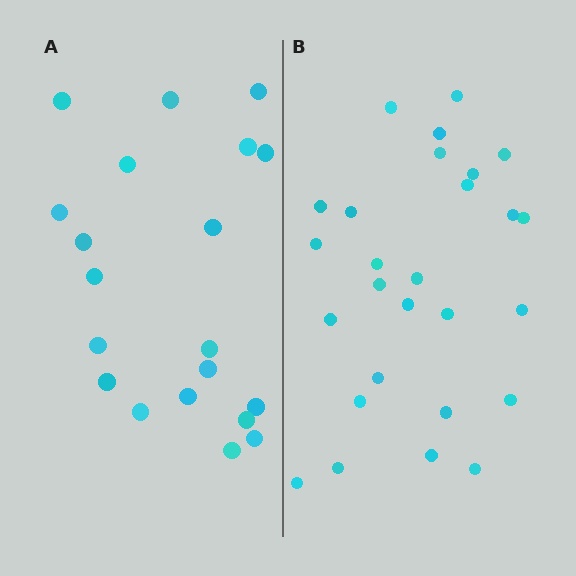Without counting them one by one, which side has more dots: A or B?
Region B (the right region) has more dots.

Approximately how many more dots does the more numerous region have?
Region B has roughly 8 or so more dots than region A.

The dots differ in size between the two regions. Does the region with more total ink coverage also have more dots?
No. Region A has more total ink coverage because its dots are larger, but region B actually contains more individual dots. Total area can be misleading — the number of items is what matters here.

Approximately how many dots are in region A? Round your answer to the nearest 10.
About 20 dots.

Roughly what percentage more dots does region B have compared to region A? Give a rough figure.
About 35% more.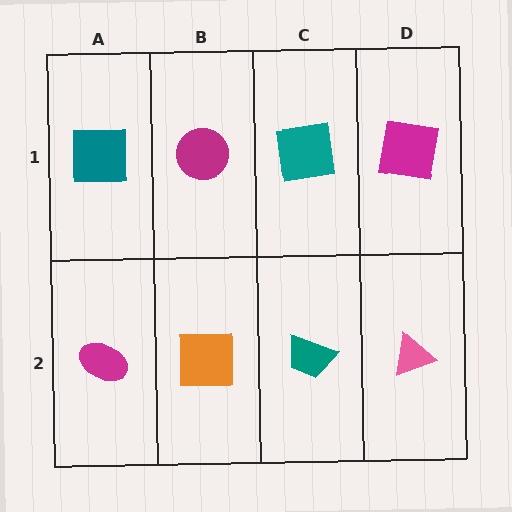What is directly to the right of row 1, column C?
A magenta square.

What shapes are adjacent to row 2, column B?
A magenta circle (row 1, column B), a magenta ellipse (row 2, column A), a teal trapezoid (row 2, column C).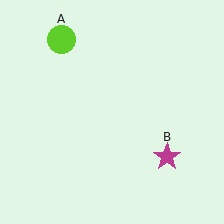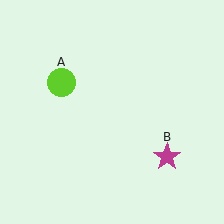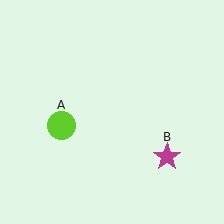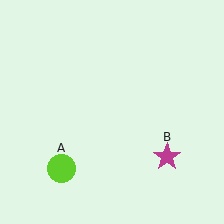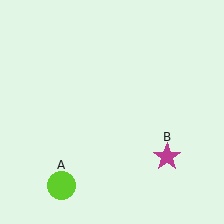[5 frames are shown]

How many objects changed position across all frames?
1 object changed position: lime circle (object A).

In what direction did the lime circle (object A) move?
The lime circle (object A) moved down.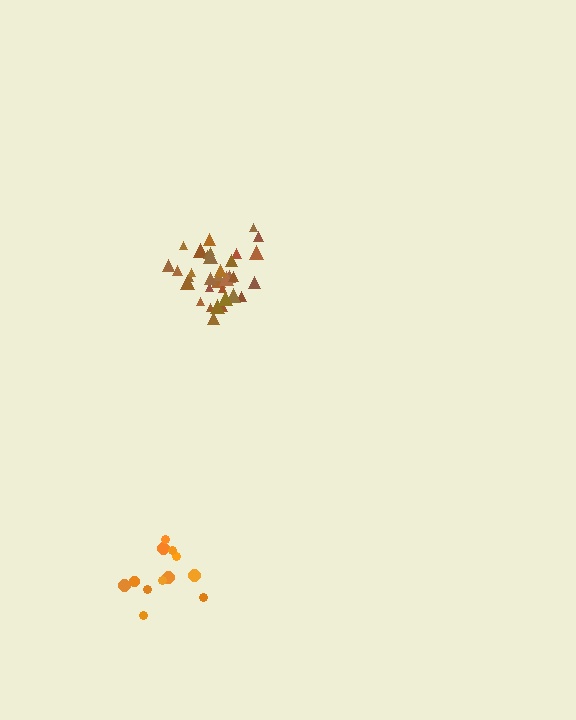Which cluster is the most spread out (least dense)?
Orange.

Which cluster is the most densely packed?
Brown.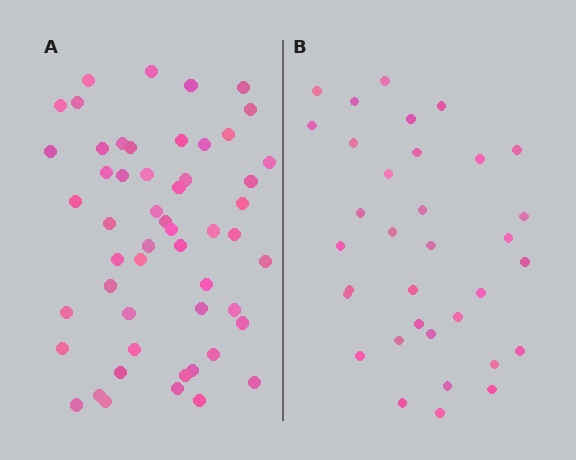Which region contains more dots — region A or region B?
Region A (the left region) has more dots.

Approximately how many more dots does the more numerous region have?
Region A has approximately 20 more dots than region B.